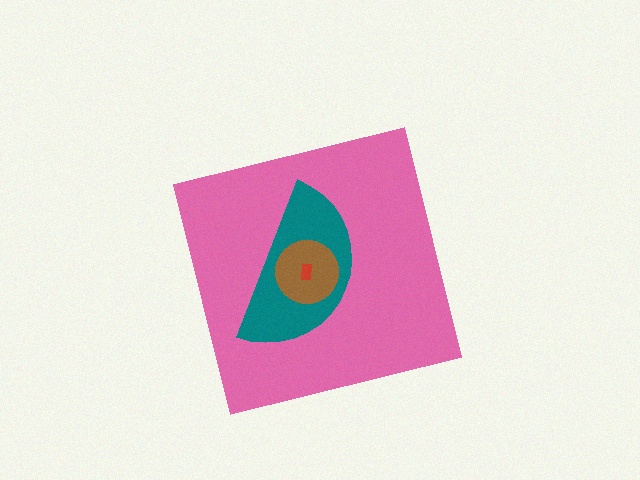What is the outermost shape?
The pink square.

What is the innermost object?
The red rectangle.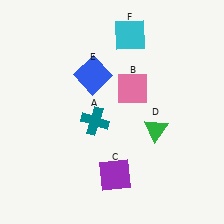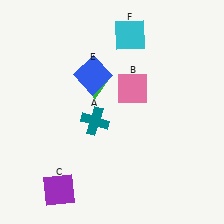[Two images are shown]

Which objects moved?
The objects that moved are: the purple square (C), the green triangle (D).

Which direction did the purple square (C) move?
The purple square (C) moved left.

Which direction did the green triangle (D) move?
The green triangle (D) moved left.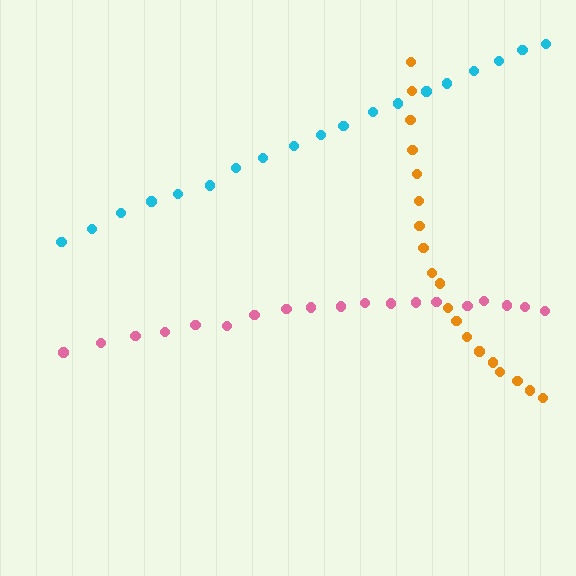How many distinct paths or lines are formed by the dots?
There are 3 distinct paths.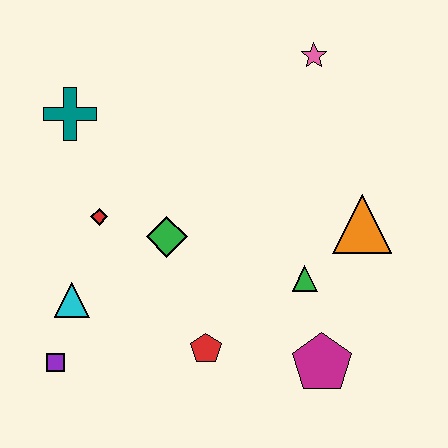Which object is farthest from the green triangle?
The teal cross is farthest from the green triangle.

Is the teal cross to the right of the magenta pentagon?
No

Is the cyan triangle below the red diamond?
Yes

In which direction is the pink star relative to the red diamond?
The pink star is to the right of the red diamond.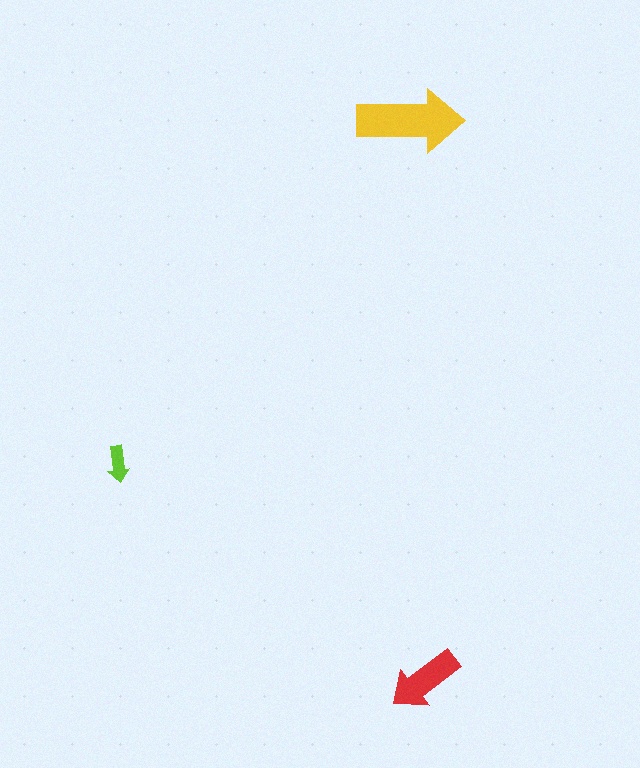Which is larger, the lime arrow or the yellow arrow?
The yellow one.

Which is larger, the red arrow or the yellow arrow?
The yellow one.